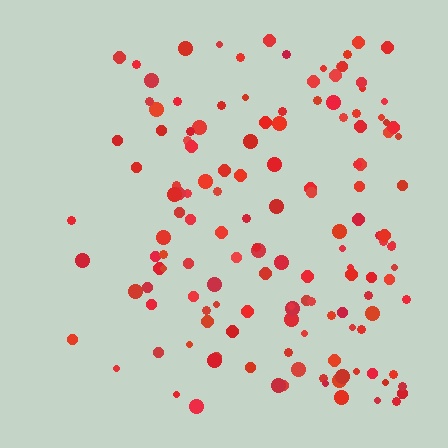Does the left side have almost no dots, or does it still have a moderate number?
Still a moderate number, just noticeably fewer than the right.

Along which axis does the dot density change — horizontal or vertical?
Horizontal.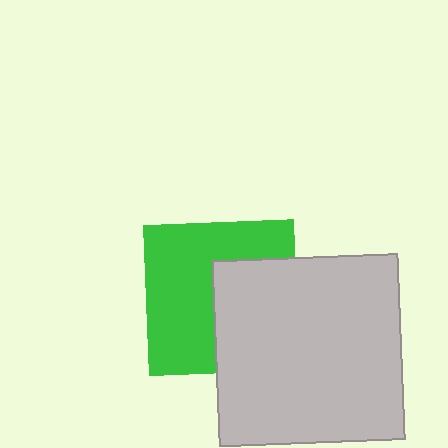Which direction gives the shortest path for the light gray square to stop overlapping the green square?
Moving right gives the shortest separation.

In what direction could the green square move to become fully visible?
The green square could move left. That would shift it out from behind the light gray square entirely.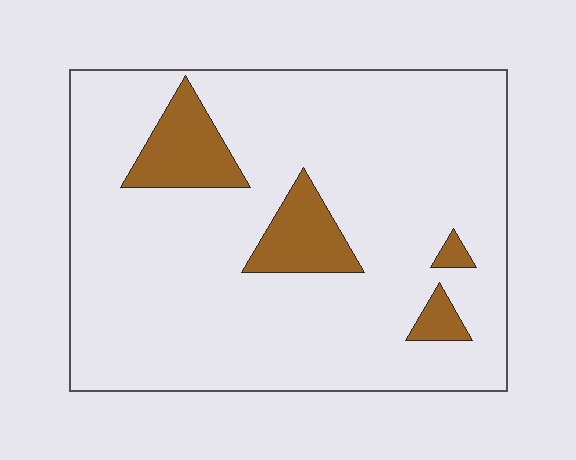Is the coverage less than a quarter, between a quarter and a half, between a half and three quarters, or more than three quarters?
Less than a quarter.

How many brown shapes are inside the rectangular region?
4.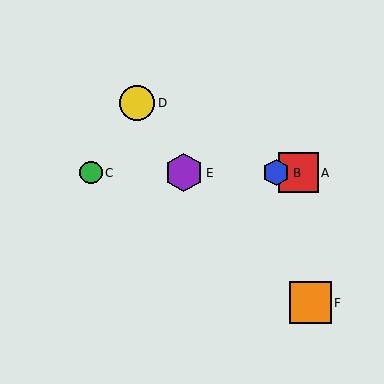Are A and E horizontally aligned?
Yes, both are at y≈173.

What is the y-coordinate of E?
Object E is at y≈173.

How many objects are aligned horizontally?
4 objects (A, B, C, E) are aligned horizontally.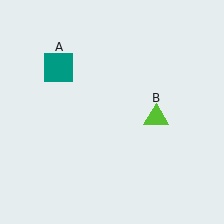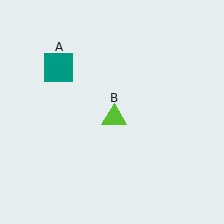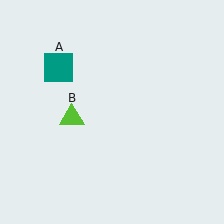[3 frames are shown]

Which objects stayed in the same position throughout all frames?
Teal square (object A) remained stationary.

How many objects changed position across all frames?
1 object changed position: lime triangle (object B).